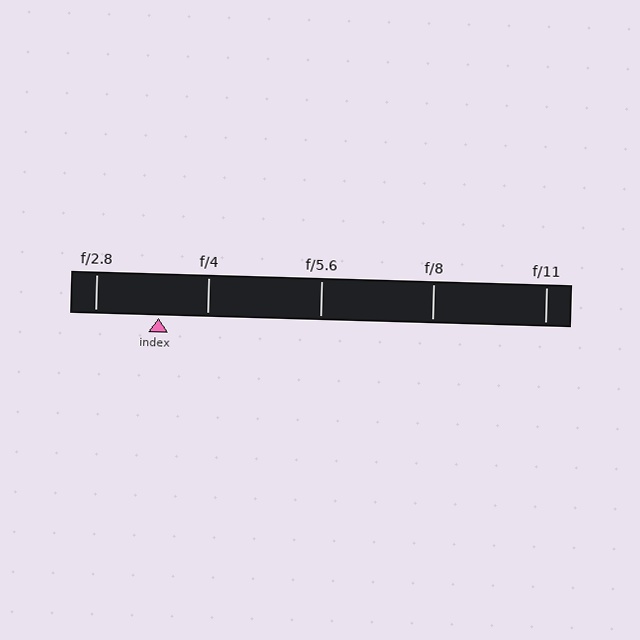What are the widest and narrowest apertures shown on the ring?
The widest aperture shown is f/2.8 and the narrowest is f/11.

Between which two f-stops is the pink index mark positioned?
The index mark is between f/2.8 and f/4.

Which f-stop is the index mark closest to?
The index mark is closest to f/4.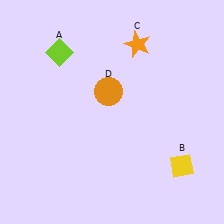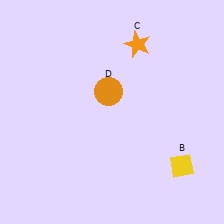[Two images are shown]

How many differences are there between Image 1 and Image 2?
There is 1 difference between the two images.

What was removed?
The lime diamond (A) was removed in Image 2.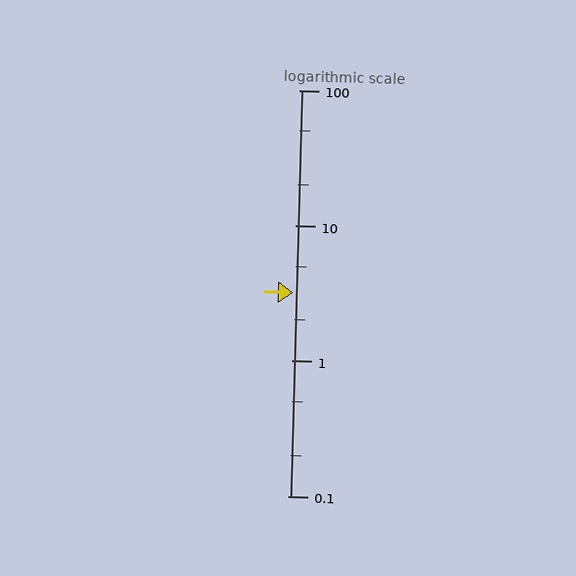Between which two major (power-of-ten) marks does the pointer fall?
The pointer is between 1 and 10.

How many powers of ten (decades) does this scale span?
The scale spans 3 decades, from 0.1 to 100.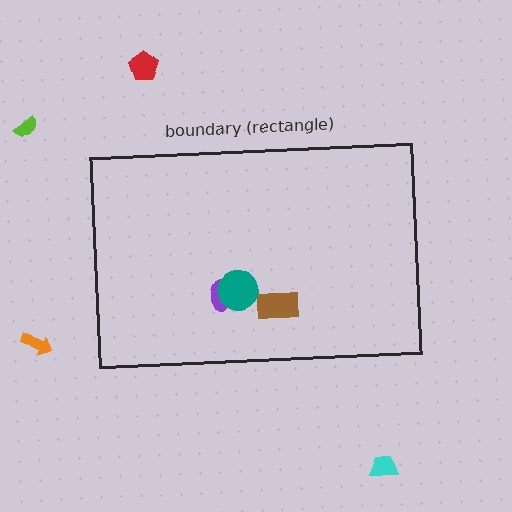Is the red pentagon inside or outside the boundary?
Outside.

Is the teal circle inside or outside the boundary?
Inside.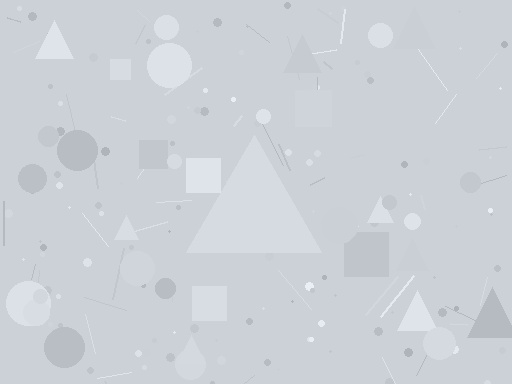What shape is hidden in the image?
A triangle is hidden in the image.